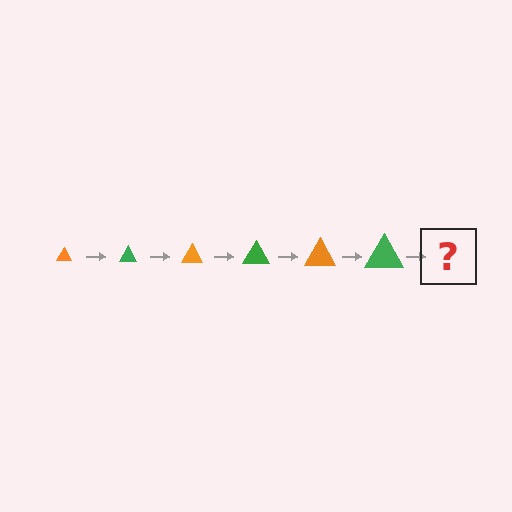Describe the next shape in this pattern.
It should be an orange triangle, larger than the previous one.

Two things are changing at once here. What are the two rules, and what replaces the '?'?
The two rules are that the triangle grows larger each step and the color cycles through orange and green. The '?' should be an orange triangle, larger than the previous one.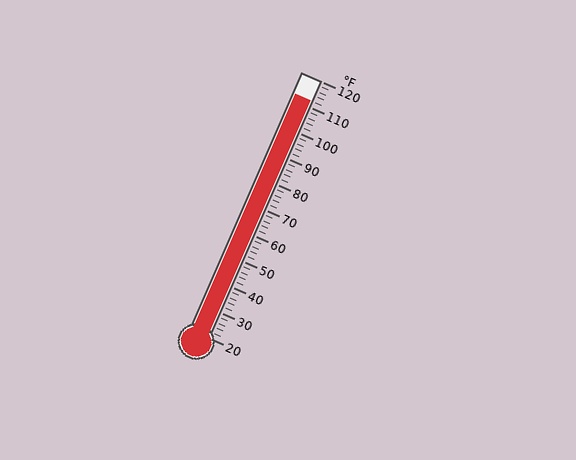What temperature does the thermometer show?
The thermometer shows approximately 112°F.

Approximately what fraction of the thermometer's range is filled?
The thermometer is filled to approximately 90% of its range.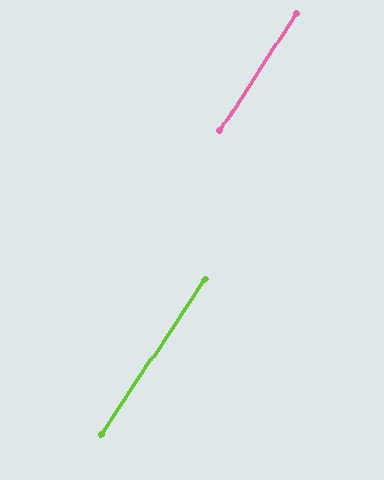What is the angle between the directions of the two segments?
Approximately 1 degree.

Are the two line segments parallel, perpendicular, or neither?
Parallel — their directions differ by only 0.5°.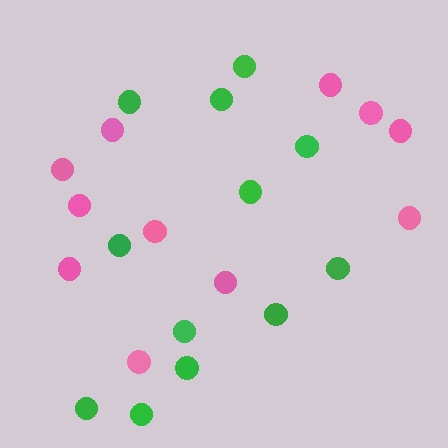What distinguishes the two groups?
There are 2 groups: one group of pink circles (11) and one group of green circles (12).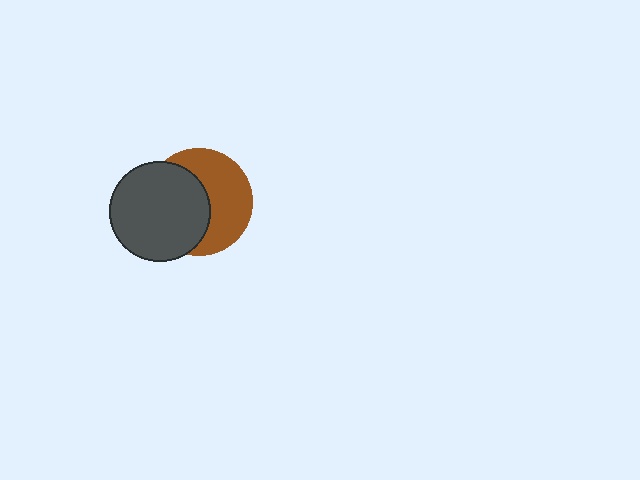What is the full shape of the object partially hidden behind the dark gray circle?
The partially hidden object is a brown circle.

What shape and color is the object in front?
The object in front is a dark gray circle.